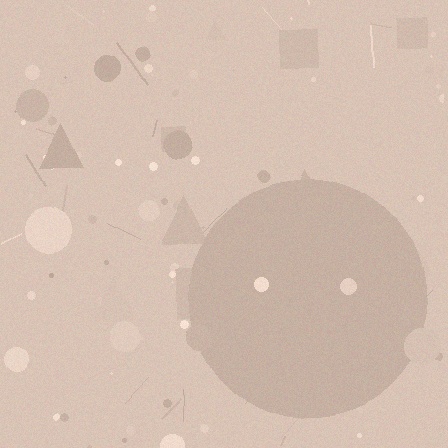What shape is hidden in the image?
A circle is hidden in the image.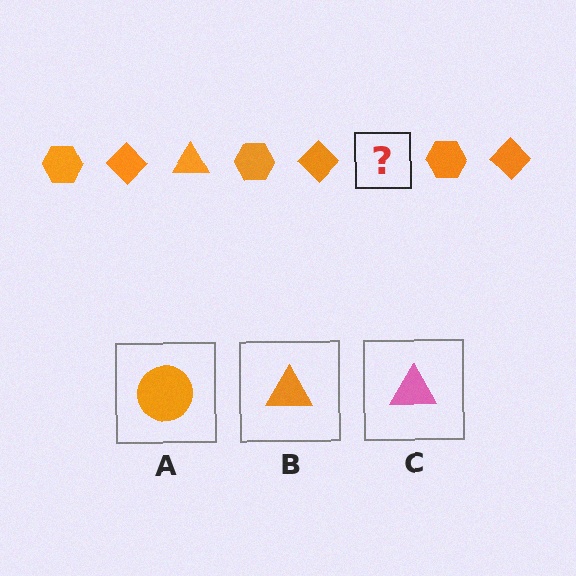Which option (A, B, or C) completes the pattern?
B.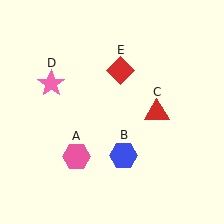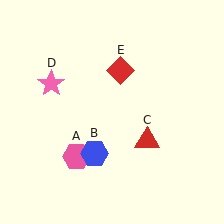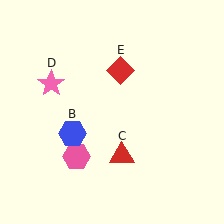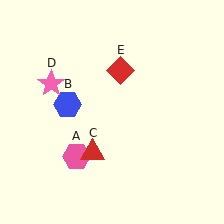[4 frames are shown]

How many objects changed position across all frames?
2 objects changed position: blue hexagon (object B), red triangle (object C).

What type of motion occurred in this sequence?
The blue hexagon (object B), red triangle (object C) rotated clockwise around the center of the scene.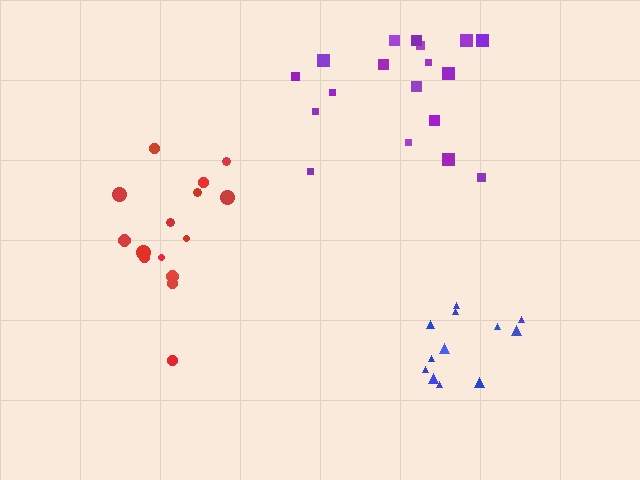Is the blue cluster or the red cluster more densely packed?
Blue.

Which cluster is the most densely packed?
Blue.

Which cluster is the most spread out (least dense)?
Purple.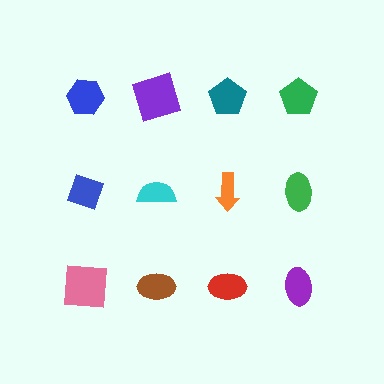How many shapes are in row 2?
4 shapes.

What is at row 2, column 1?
A blue diamond.